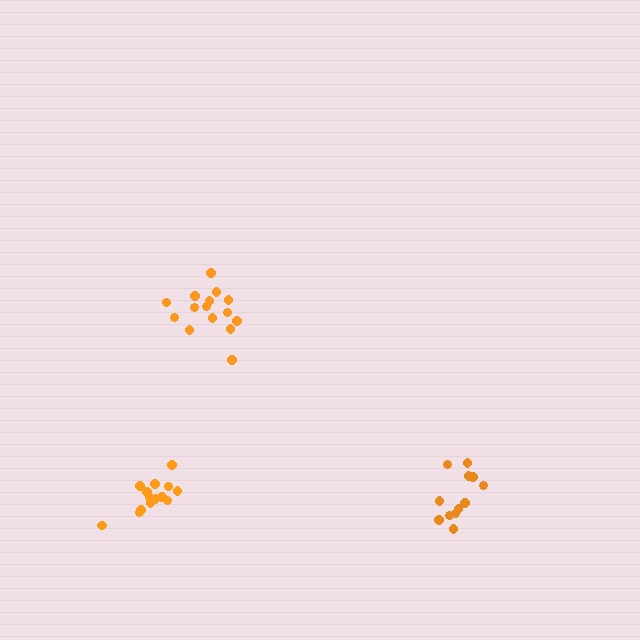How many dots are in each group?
Group 1: 12 dots, Group 2: 15 dots, Group 3: 14 dots (41 total).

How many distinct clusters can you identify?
There are 3 distinct clusters.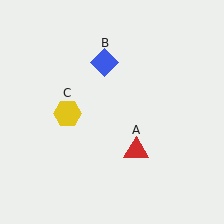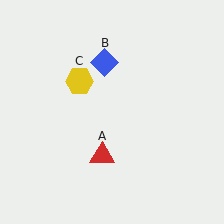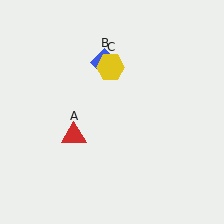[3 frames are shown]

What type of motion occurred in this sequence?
The red triangle (object A), yellow hexagon (object C) rotated clockwise around the center of the scene.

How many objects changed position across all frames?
2 objects changed position: red triangle (object A), yellow hexagon (object C).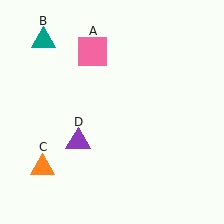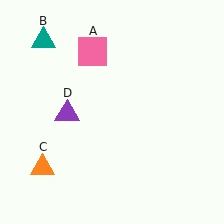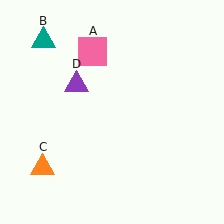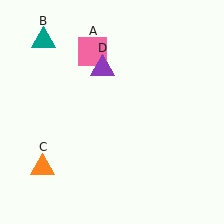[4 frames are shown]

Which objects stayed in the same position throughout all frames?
Pink square (object A) and teal triangle (object B) and orange triangle (object C) remained stationary.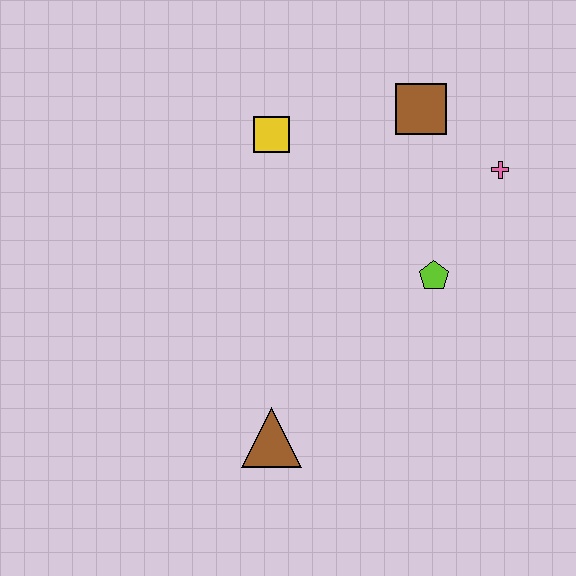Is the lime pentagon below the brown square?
Yes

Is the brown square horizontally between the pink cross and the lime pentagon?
No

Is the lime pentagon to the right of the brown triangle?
Yes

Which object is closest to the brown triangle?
The lime pentagon is closest to the brown triangle.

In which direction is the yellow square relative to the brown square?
The yellow square is to the left of the brown square.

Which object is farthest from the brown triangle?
The brown square is farthest from the brown triangle.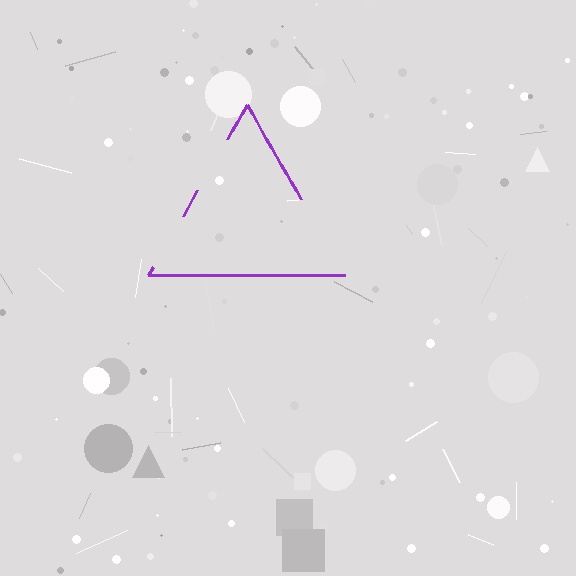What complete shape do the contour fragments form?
The contour fragments form a triangle.